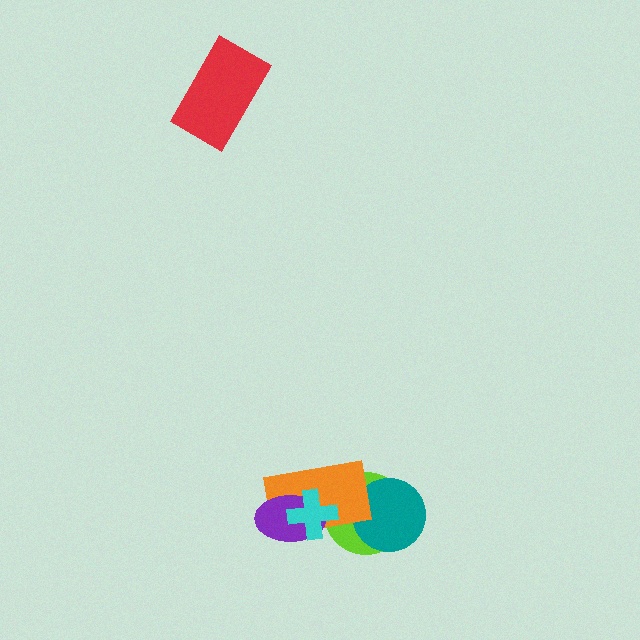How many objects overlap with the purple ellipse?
2 objects overlap with the purple ellipse.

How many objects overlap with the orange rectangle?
4 objects overlap with the orange rectangle.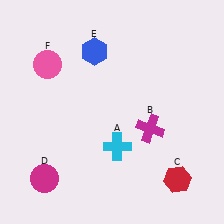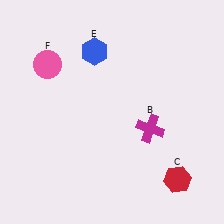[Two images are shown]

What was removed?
The magenta circle (D), the cyan cross (A) were removed in Image 2.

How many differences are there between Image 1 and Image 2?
There are 2 differences between the two images.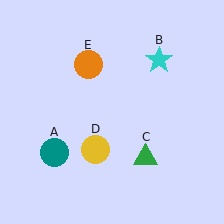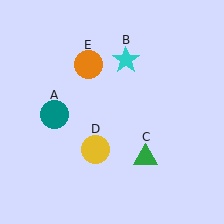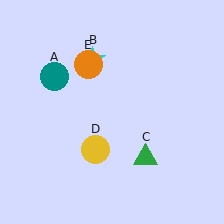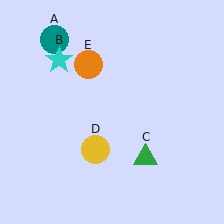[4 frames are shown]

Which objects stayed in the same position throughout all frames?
Green triangle (object C) and yellow circle (object D) and orange circle (object E) remained stationary.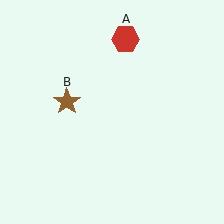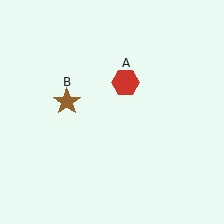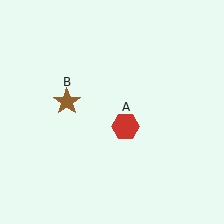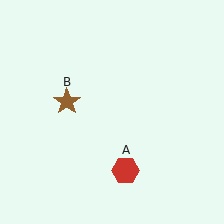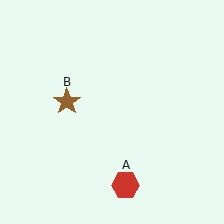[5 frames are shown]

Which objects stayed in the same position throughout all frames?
Brown star (object B) remained stationary.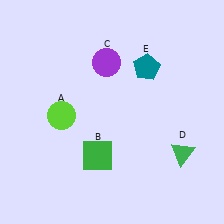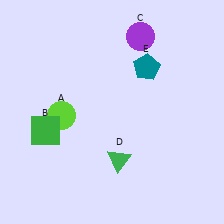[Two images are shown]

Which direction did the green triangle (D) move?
The green triangle (D) moved left.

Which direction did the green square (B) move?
The green square (B) moved left.